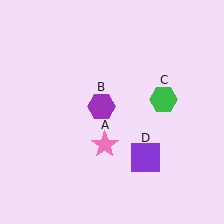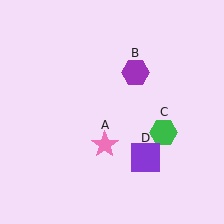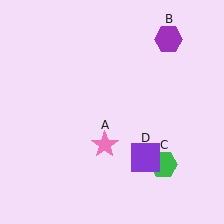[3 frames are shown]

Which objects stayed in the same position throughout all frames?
Pink star (object A) and purple square (object D) remained stationary.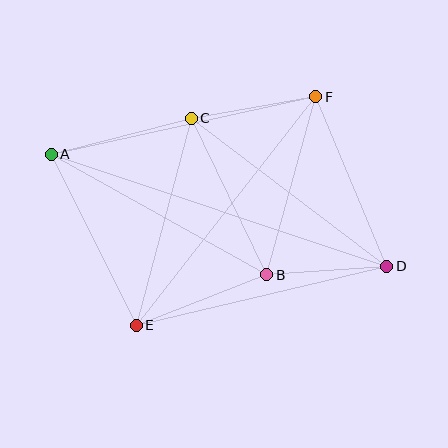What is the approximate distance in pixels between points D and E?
The distance between D and E is approximately 258 pixels.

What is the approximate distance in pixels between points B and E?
The distance between B and E is approximately 140 pixels.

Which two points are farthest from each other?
Points A and D are farthest from each other.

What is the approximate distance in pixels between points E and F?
The distance between E and F is approximately 291 pixels.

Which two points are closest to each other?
Points B and D are closest to each other.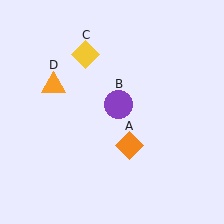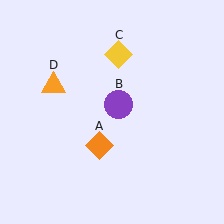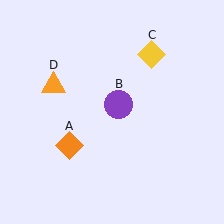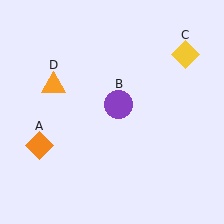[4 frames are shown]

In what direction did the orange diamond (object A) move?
The orange diamond (object A) moved left.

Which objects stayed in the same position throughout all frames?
Purple circle (object B) and orange triangle (object D) remained stationary.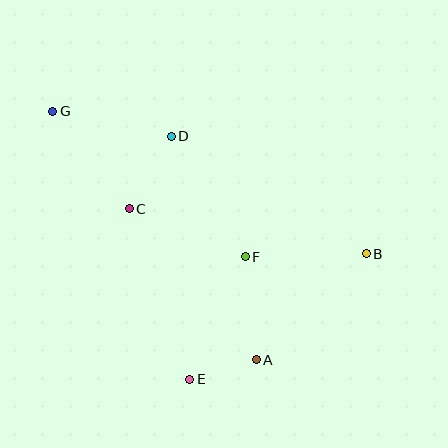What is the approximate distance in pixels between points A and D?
The distance between A and D is approximately 239 pixels.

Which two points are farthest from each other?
Points B and G are farthest from each other.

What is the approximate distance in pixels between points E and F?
The distance between E and F is approximately 135 pixels.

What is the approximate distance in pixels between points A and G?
The distance between A and G is approximately 321 pixels.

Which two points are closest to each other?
Points A and E are closest to each other.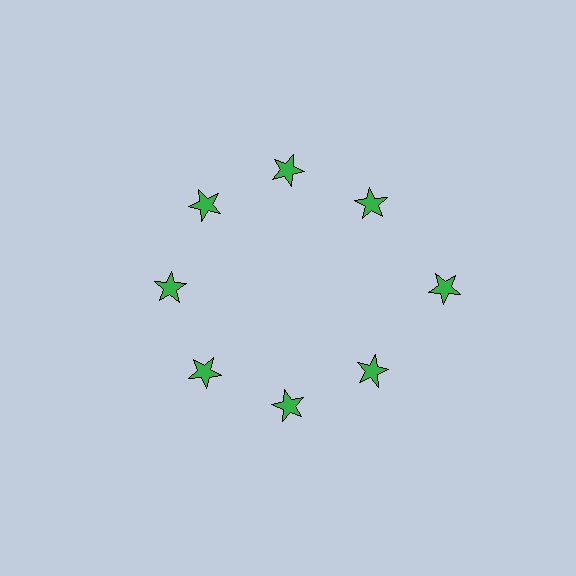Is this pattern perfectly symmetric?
No. The 8 green stars are arranged in a ring, but one element near the 3 o'clock position is pushed outward from the center, breaking the 8-fold rotational symmetry.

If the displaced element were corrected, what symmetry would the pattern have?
It would have 8-fold rotational symmetry — the pattern would map onto itself every 45 degrees.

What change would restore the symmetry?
The symmetry would be restored by moving it inward, back onto the ring so that all 8 stars sit at equal angles and equal distance from the center.